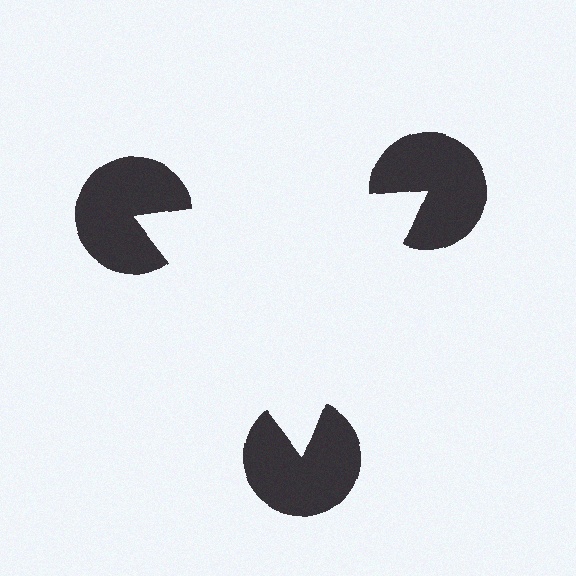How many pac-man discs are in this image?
There are 3 — one at each vertex of the illusory triangle.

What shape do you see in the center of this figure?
An illusory triangle — its edges are inferred from the aligned wedge cuts in the pac-man discs, not physically drawn.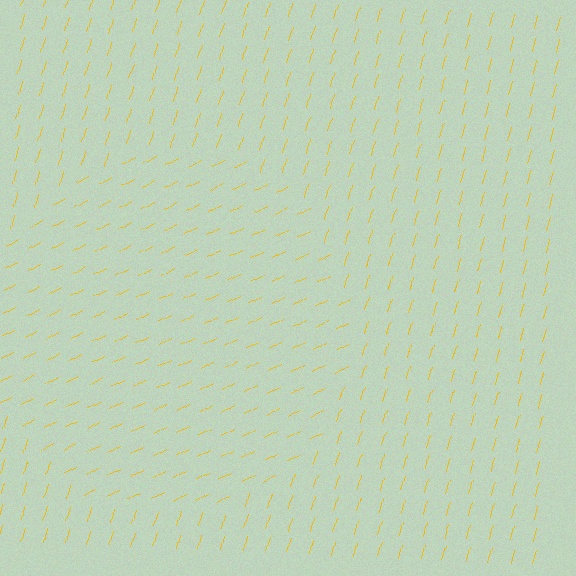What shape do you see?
I see a circle.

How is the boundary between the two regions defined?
The boundary is defined purely by a change in line orientation (approximately 45 degrees difference). All lines are the same color and thickness.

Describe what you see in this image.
The image is filled with small yellow line segments. A circle region in the image has lines oriented differently from the surrounding lines, creating a visible texture boundary.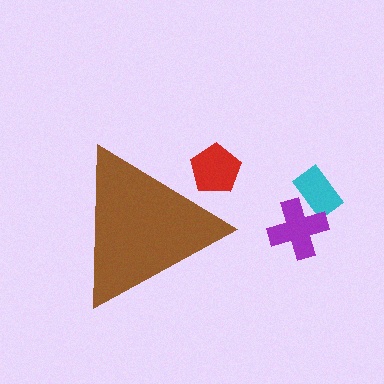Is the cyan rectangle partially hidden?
No, the cyan rectangle is fully visible.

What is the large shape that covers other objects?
A brown triangle.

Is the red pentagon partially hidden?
Yes, the red pentagon is partially hidden behind the brown triangle.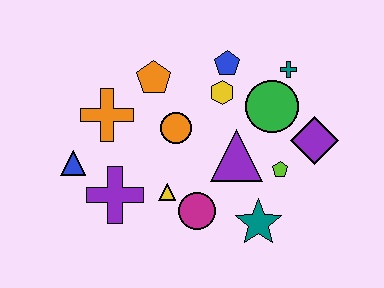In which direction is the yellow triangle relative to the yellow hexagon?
The yellow triangle is below the yellow hexagon.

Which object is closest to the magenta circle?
The yellow triangle is closest to the magenta circle.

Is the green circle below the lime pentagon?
No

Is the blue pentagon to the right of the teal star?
No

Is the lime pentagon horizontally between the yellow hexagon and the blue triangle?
No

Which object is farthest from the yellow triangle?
The teal cross is farthest from the yellow triangle.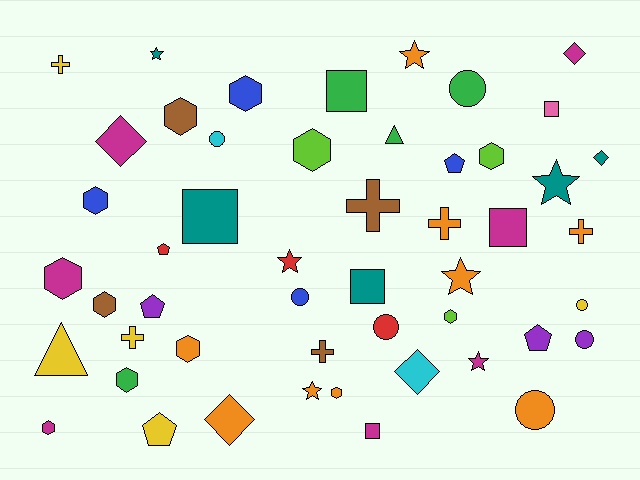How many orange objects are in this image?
There are 9 orange objects.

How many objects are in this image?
There are 50 objects.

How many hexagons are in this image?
There are 12 hexagons.